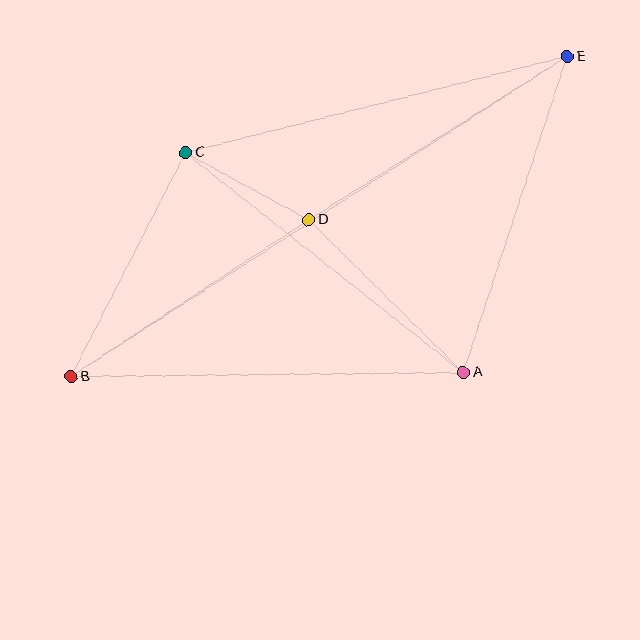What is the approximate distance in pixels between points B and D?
The distance between B and D is approximately 285 pixels.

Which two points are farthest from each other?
Points B and E are farthest from each other.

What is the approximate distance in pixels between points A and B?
The distance between A and B is approximately 392 pixels.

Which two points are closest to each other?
Points C and D are closest to each other.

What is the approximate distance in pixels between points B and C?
The distance between B and C is approximately 252 pixels.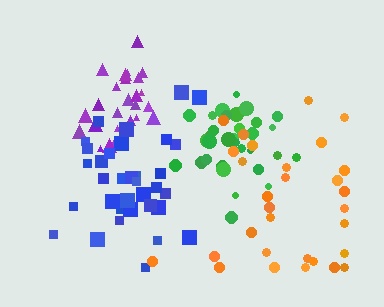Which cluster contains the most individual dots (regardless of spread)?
Blue (34).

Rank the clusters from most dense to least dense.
green, purple, blue, orange.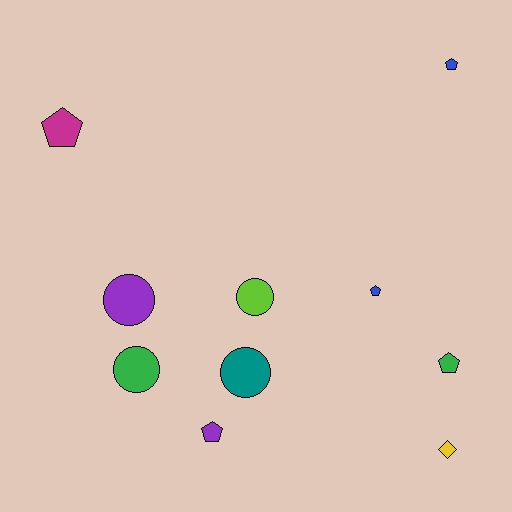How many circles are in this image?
There are 4 circles.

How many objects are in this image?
There are 10 objects.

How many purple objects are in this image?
There are 2 purple objects.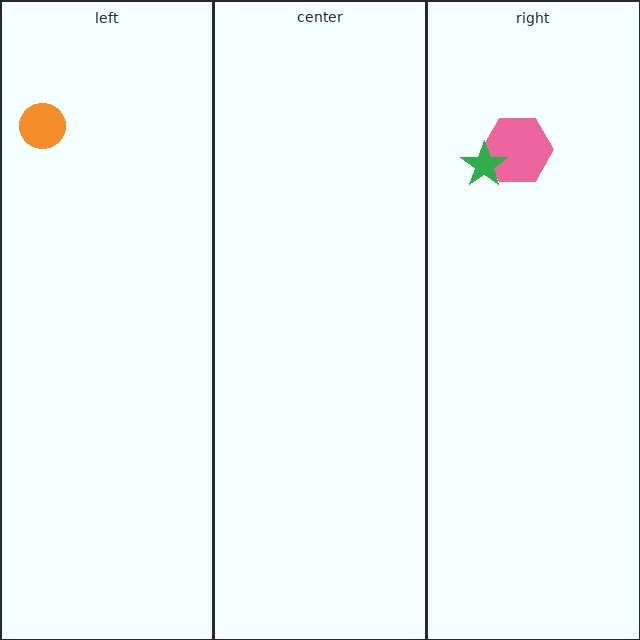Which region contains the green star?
The right region.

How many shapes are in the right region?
2.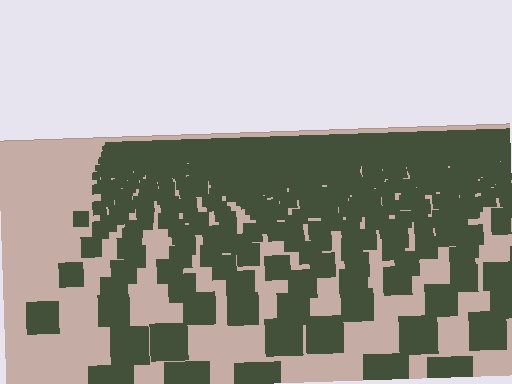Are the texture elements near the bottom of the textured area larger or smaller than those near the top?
Larger. Near the bottom, elements are closer to the viewer and appear at a bigger on-screen size.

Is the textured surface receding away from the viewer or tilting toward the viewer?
The surface is receding away from the viewer. Texture elements get smaller and denser toward the top.